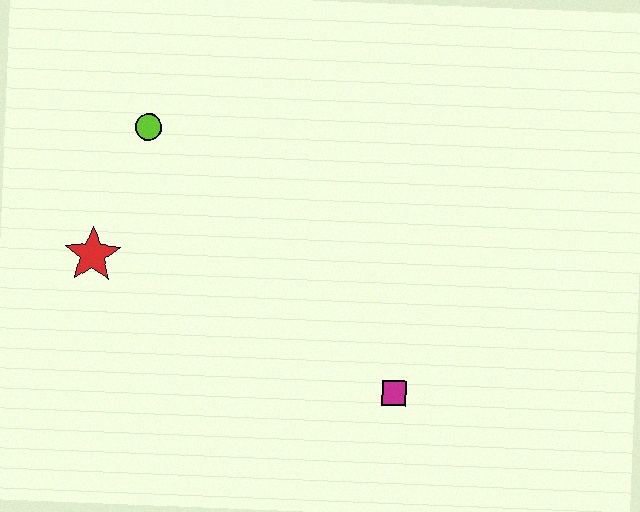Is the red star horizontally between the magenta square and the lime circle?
No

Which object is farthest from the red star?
The magenta square is farthest from the red star.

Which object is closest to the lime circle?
The red star is closest to the lime circle.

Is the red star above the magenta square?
Yes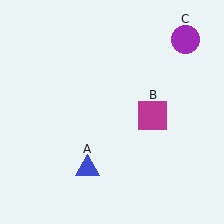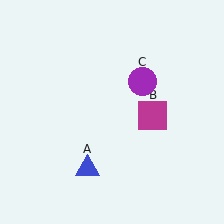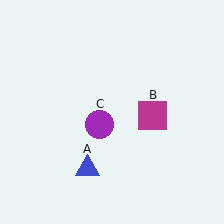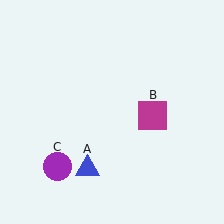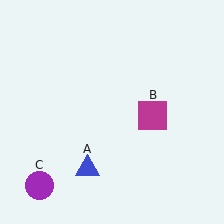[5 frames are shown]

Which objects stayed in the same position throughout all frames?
Blue triangle (object A) and magenta square (object B) remained stationary.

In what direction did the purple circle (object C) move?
The purple circle (object C) moved down and to the left.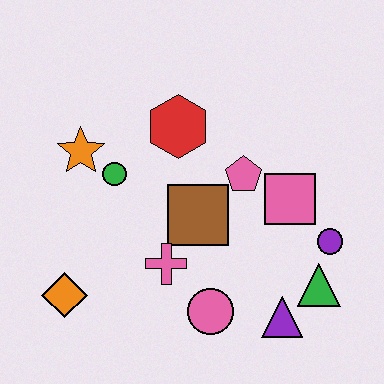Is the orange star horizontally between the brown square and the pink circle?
No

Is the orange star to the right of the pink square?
No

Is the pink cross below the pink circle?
No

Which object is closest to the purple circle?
The green triangle is closest to the purple circle.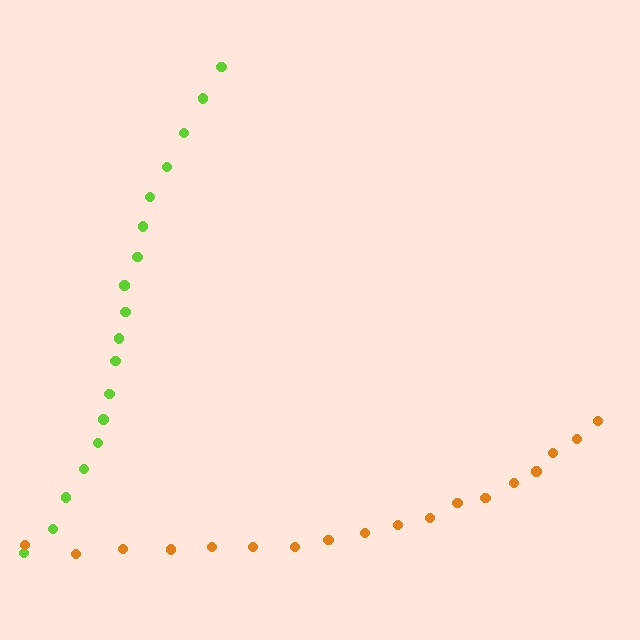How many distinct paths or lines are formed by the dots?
There are 2 distinct paths.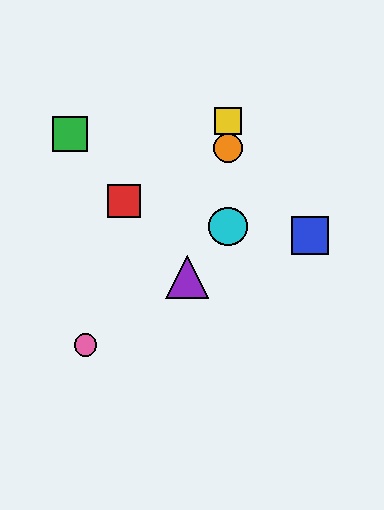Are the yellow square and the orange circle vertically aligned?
Yes, both are at x≈228.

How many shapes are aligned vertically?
3 shapes (the yellow square, the orange circle, the cyan circle) are aligned vertically.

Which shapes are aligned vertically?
The yellow square, the orange circle, the cyan circle are aligned vertically.